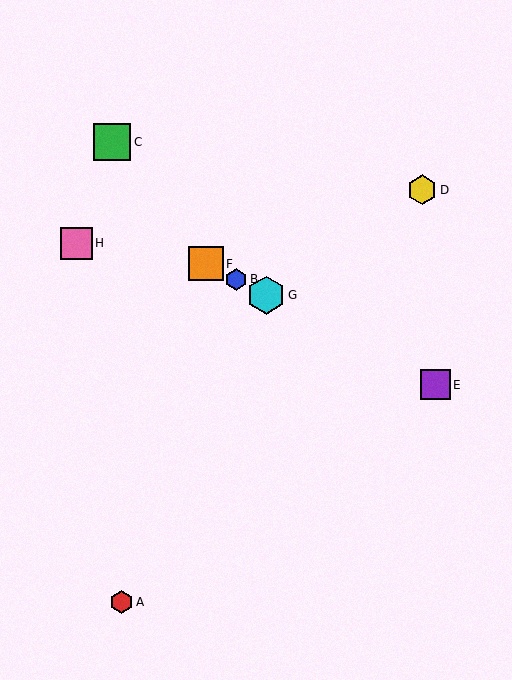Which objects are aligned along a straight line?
Objects B, E, F, G are aligned along a straight line.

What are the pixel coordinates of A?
Object A is at (122, 602).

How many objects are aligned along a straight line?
4 objects (B, E, F, G) are aligned along a straight line.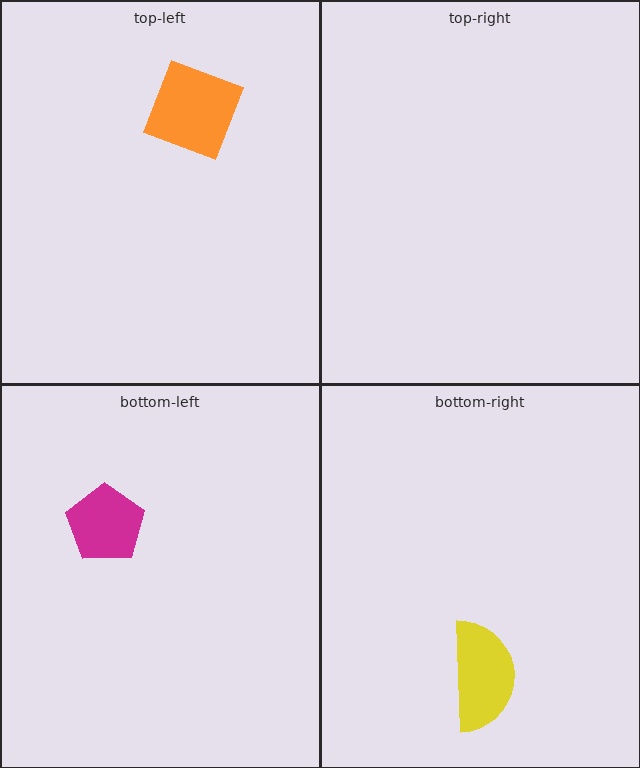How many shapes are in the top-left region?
1.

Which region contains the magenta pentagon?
The bottom-left region.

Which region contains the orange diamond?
The top-left region.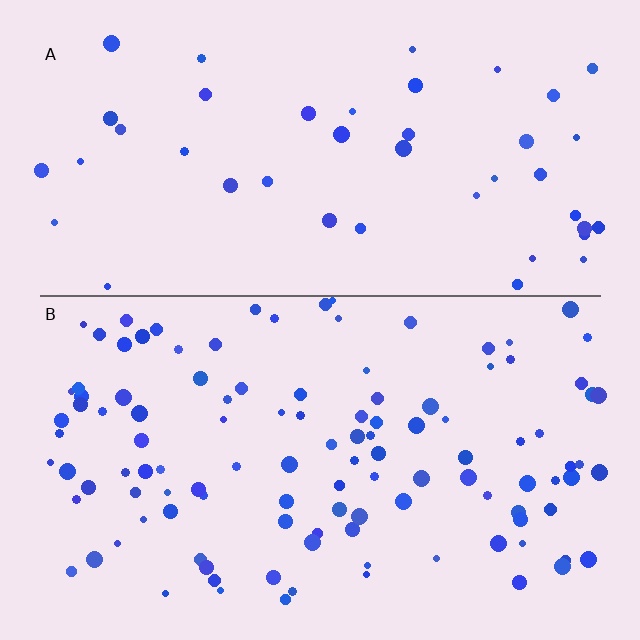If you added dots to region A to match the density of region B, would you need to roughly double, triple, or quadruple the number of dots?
Approximately triple.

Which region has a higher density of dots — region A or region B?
B (the bottom).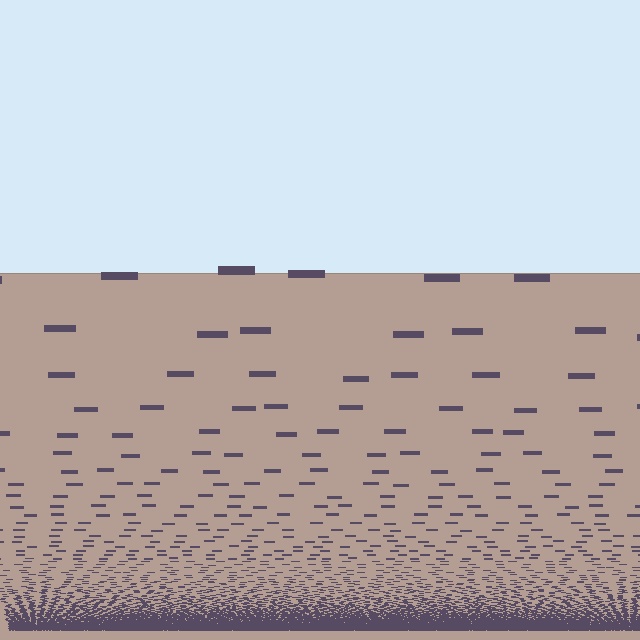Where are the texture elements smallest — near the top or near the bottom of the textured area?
Near the bottom.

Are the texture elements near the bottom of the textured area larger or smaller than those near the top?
Smaller. The gradient is inverted — elements near the bottom are smaller and denser.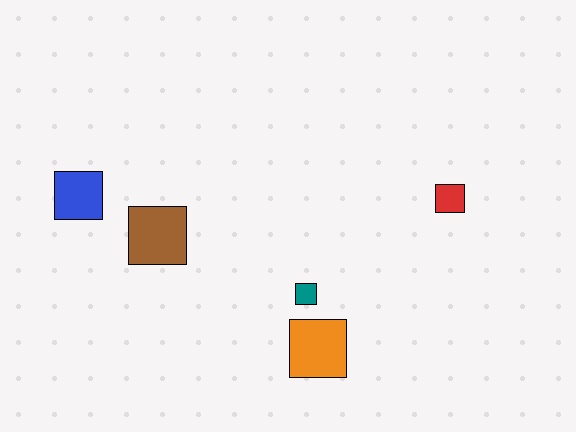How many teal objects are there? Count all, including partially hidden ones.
There is 1 teal object.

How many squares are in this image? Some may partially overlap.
There are 5 squares.